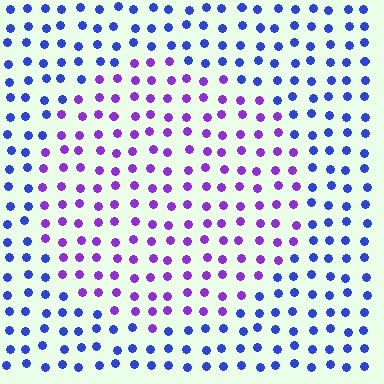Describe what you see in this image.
The image is filled with small blue elements in a uniform arrangement. A circle-shaped region is visible where the elements are tinted to a slightly different hue, forming a subtle color boundary.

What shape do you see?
I see a circle.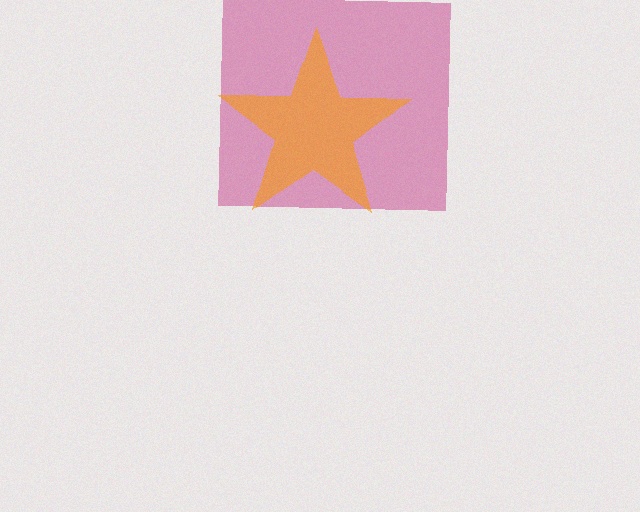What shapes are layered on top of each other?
The layered shapes are: a magenta square, an orange star.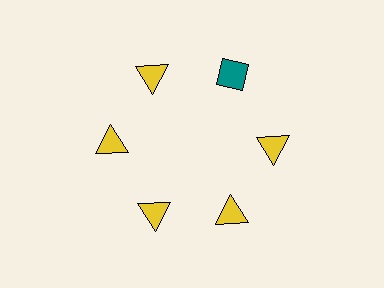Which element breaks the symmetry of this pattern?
The teal diamond at roughly the 1 o'clock position breaks the symmetry. All other shapes are yellow triangles.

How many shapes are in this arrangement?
There are 6 shapes arranged in a ring pattern.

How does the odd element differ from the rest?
It differs in both color (teal instead of yellow) and shape (diamond instead of triangle).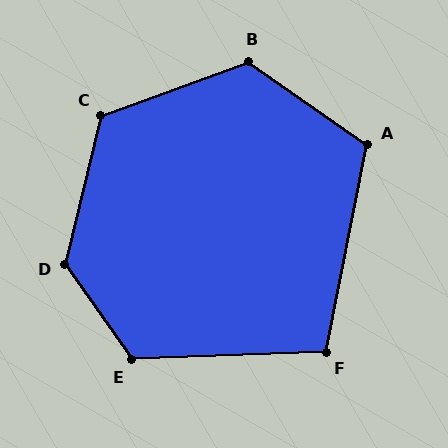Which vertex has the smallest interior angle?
F, at approximately 103 degrees.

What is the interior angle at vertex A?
Approximately 114 degrees (obtuse).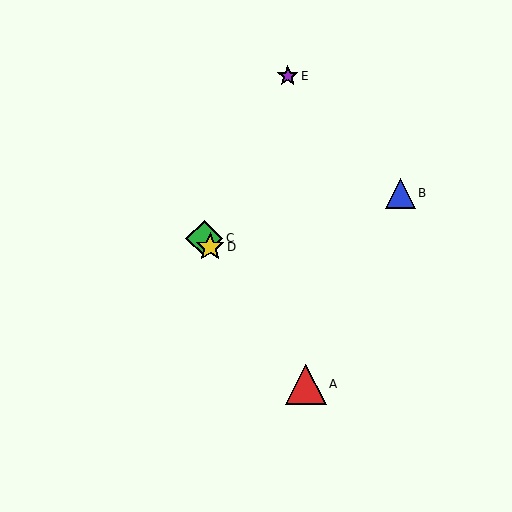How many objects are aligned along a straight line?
3 objects (A, C, D) are aligned along a straight line.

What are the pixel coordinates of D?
Object D is at (210, 247).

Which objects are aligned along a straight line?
Objects A, C, D are aligned along a straight line.